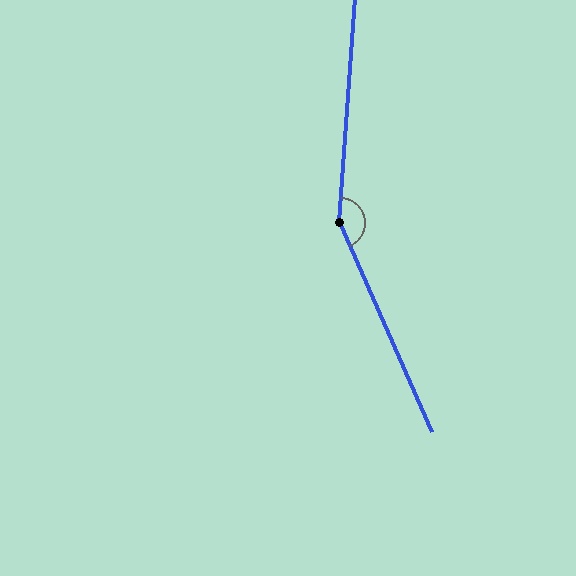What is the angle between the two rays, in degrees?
Approximately 152 degrees.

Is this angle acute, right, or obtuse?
It is obtuse.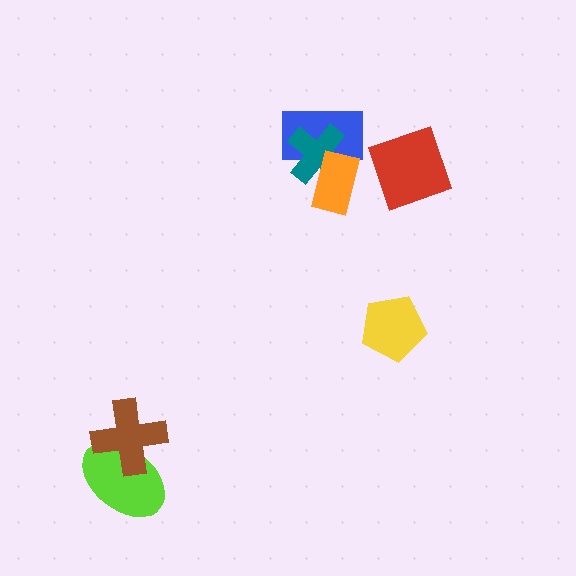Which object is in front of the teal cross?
The orange rectangle is in front of the teal cross.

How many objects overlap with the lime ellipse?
1 object overlaps with the lime ellipse.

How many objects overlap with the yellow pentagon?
0 objects overlap with the yellow pentagon.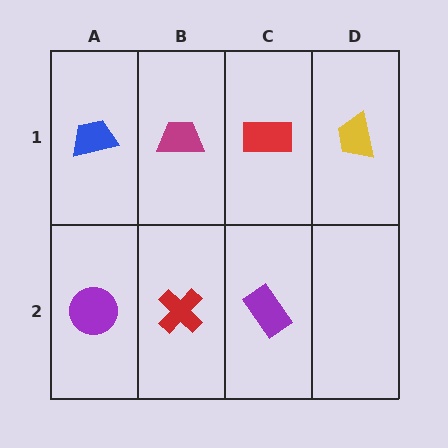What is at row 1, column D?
A yellow trapezoid.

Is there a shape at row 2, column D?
No, that cell is empty.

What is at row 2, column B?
A red cross.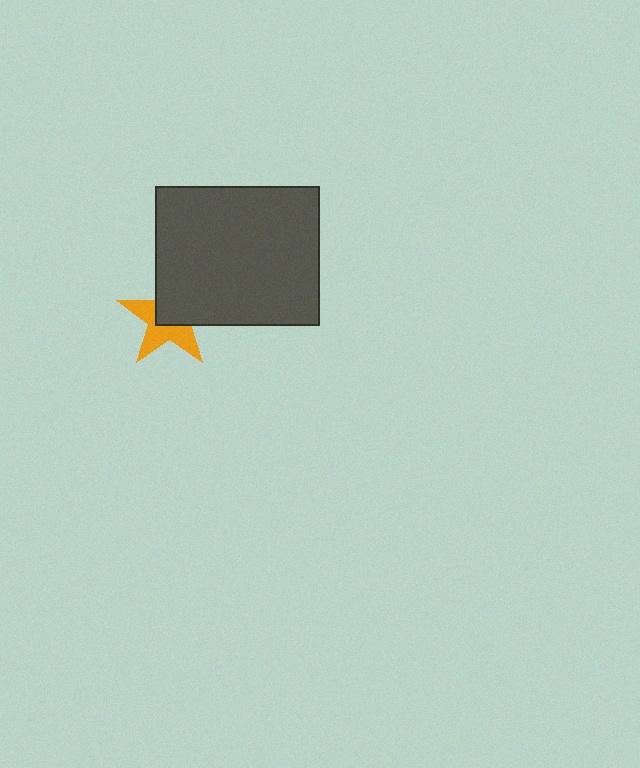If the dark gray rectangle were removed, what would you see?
You would see the complete orange star.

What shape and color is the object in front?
The object in front is a dark gray rectangle.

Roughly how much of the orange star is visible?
About half of it is visible (roughly 51%).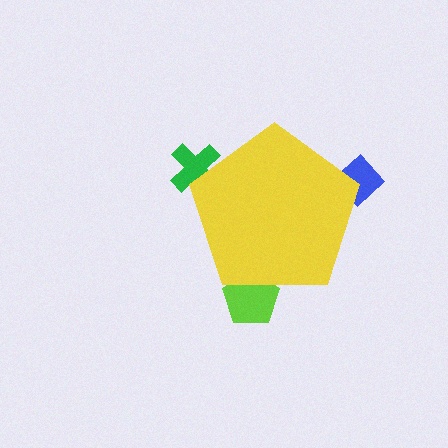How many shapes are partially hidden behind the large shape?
3 shapes are partially hidden.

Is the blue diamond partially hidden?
Yes, the blue diamond is partially hidden behind the yellow pentagon.